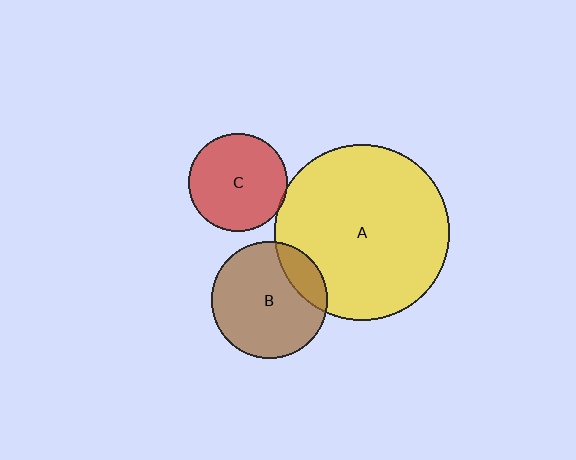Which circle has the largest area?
Circle A (yellow).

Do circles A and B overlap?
Yes.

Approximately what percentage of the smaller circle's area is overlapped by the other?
Approximately 15%.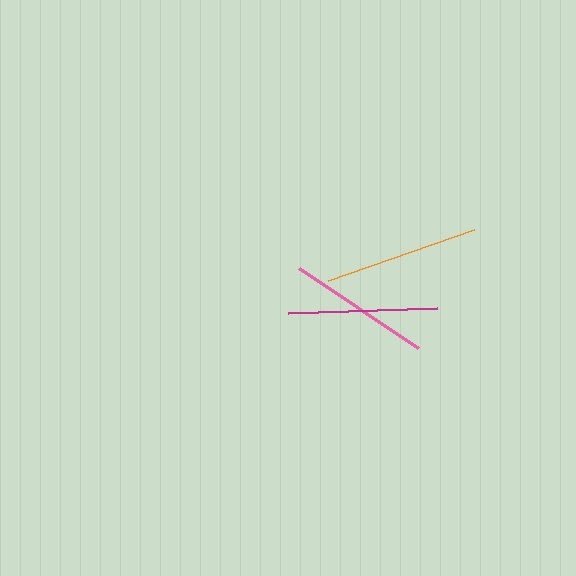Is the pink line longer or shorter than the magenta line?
The magenta line is longer than the pink line.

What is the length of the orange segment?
The orange segment is approximately 156 pixels long.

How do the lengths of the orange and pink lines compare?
The orange and pink lines are approximately the same length.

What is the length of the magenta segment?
The magenta segment is approximately 149 pixels long.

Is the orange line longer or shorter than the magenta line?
The orange line is longer than the magenta line.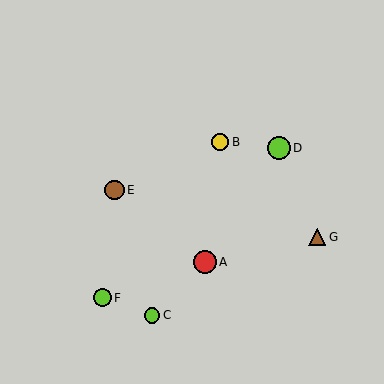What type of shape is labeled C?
Shape C is a lime circle.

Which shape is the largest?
The lime circle (labeled D) is the largest.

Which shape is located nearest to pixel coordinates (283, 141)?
The lime circle (labeled D) at (279, 148) is nearest to that location.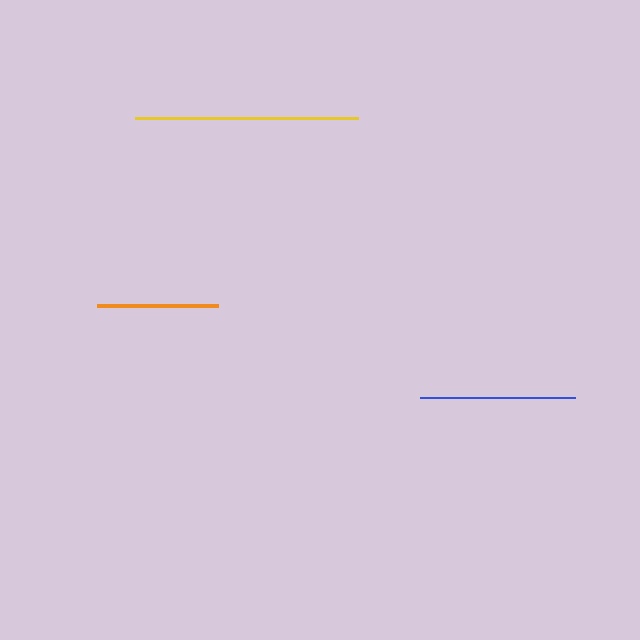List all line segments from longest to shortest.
From longest to shortest: yellow, blue, orange.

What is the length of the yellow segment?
The yellow segment is approximately 224 pixels long.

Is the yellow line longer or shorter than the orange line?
The yellow line is longer than the orange line.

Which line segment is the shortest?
The orange line is the shortest at approximately 121 pixels.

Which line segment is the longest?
The yellow line is the longest at approximately 224 pixels.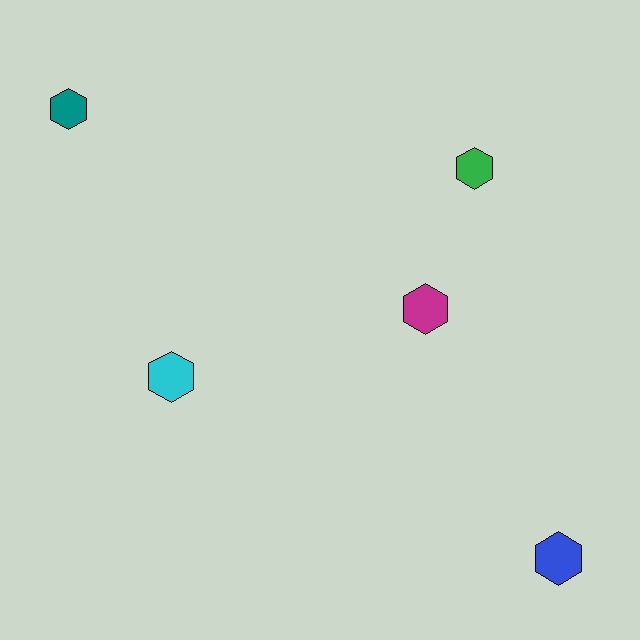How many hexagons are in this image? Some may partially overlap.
There are 5 hexagons.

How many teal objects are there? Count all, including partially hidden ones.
There is 1 teal object.